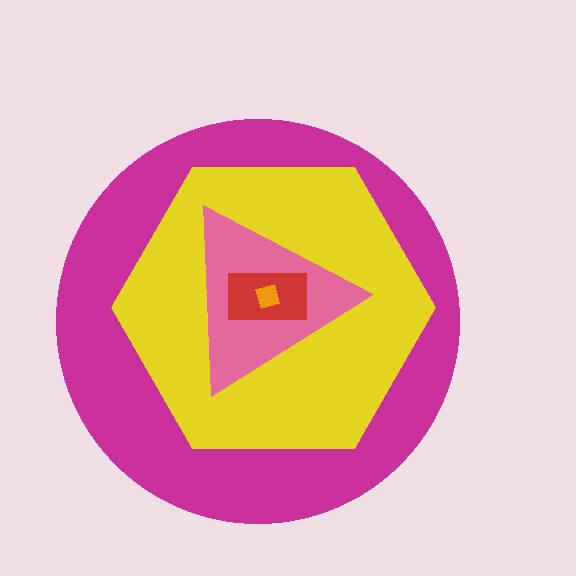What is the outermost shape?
The magenta circle.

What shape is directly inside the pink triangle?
The red rectangle.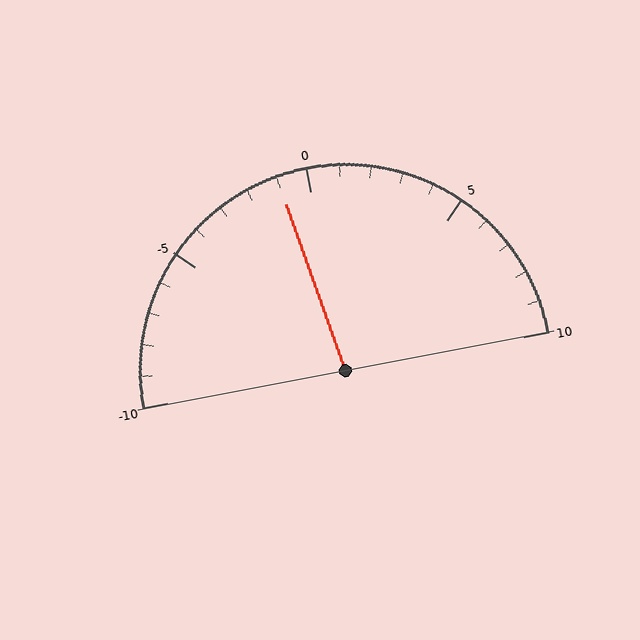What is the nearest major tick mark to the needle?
The nearest major tick mark is 0.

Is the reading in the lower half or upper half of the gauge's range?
The reading is in the lower half of the range (-10 to 10).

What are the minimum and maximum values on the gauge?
The gauge ranges from -10 to 10.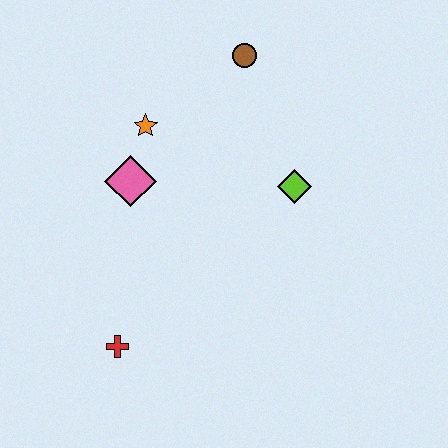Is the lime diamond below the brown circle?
Yes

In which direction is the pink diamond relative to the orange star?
The pink diamond is below the orange star.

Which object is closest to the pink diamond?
The orange star is closest to the pink diamond.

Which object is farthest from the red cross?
The brown circle is farthest from the red cross.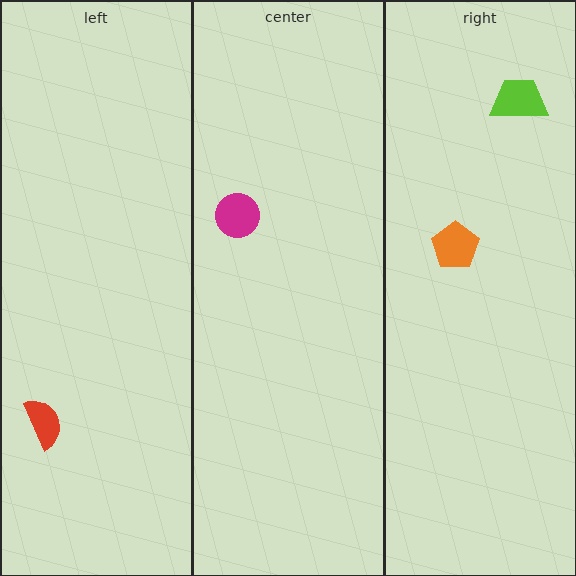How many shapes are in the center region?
1.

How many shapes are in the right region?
2.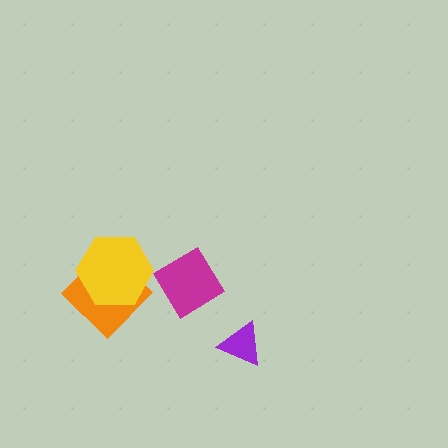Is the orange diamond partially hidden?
Yes, it is partially covered by another shape.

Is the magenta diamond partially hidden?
No, no other shape covers it.